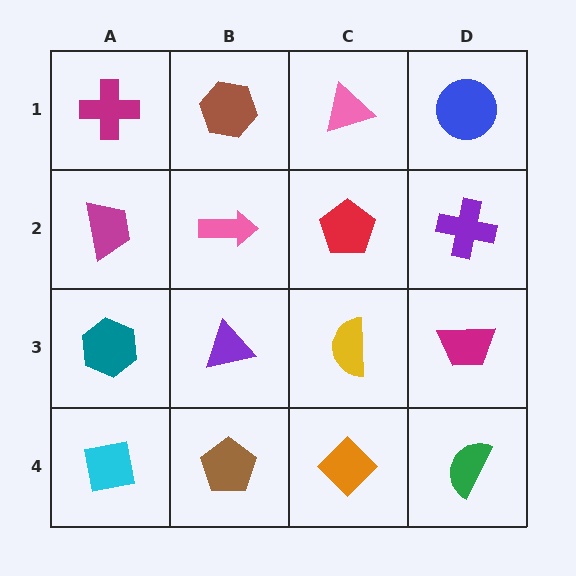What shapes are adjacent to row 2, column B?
A brown hexagon (row 1, column B), a purple triangle (row 3, column B), a magenta trapezoid (row 2, column A), a red pentagon (row 2, column C).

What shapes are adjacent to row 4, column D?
A magenta trapezoid (row 3, column D), an orange diamond (row 4, column C).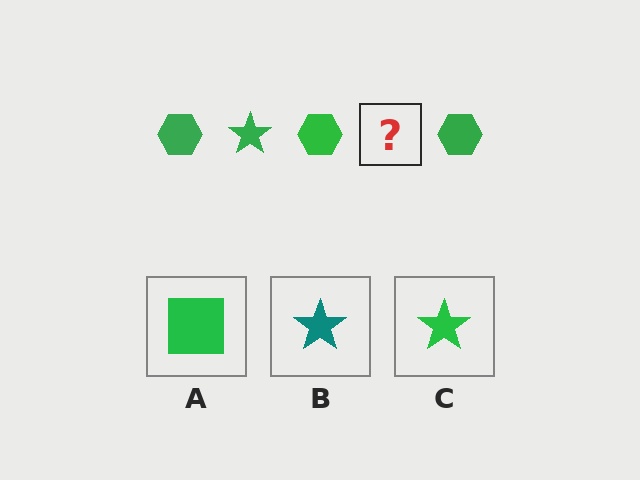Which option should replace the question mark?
Option C.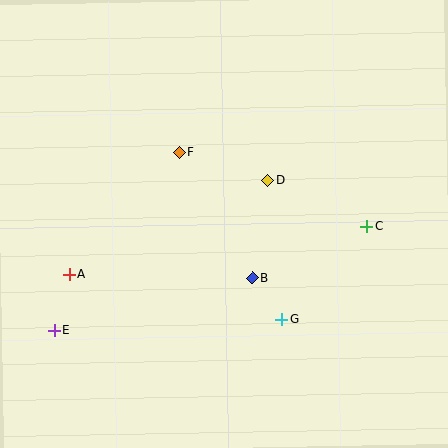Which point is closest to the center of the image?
Point B at (252, 278) is closest to the center.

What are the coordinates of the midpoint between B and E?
The midpoint between B and E is at (153, 304).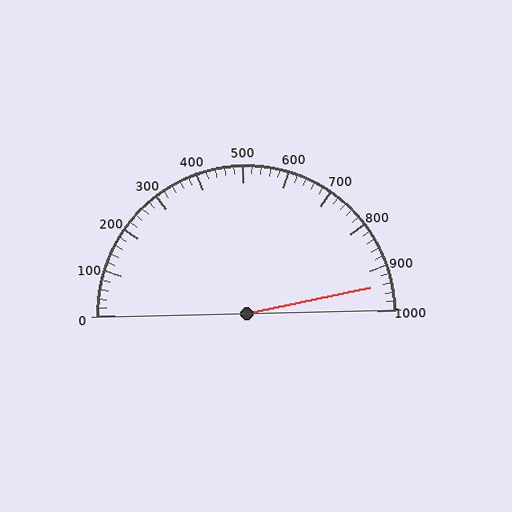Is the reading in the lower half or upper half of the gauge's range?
The reading is in the upper half of the range (0 to 1000).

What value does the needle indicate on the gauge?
The needle indicates approximately 940.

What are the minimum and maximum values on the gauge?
The gauge ranges from 0 to 1000.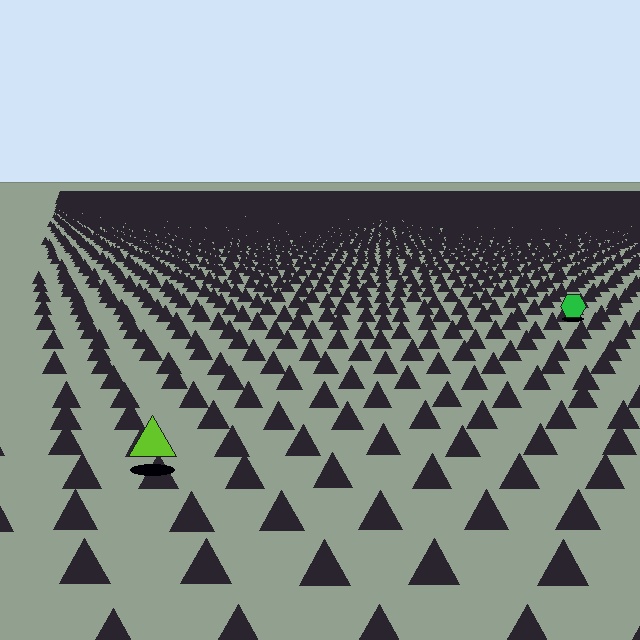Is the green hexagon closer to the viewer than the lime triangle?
No. The lime triangle is closer — you can tell from the texture gradient: the ground texture is coarser near it.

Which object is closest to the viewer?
The lime triangle is closest. The texture marks near it are larger and more spread out.